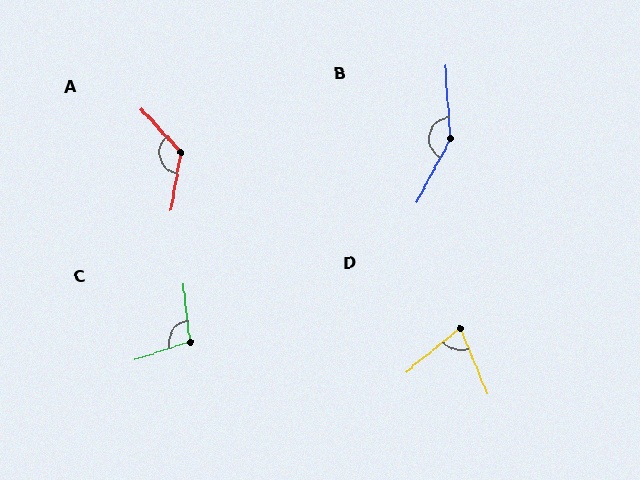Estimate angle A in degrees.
Approximately 128 degrees.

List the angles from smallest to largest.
D (73°), C (102°), A (128°), B (149°).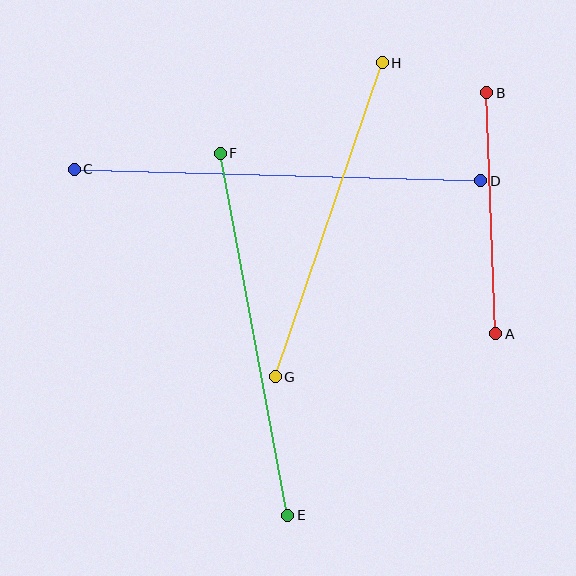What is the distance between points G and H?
The distance is approximately 332 pixels.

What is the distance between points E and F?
The distance is approximately 368 pixels.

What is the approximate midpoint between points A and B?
The midpoint is at approximately (491, 213) pixels.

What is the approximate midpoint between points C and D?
The midpoint is at approximately (277, 175) pixels.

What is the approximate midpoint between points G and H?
The midpoint is at approximately (329, 220) pixels.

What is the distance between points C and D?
The distance is approximately 407 pixels.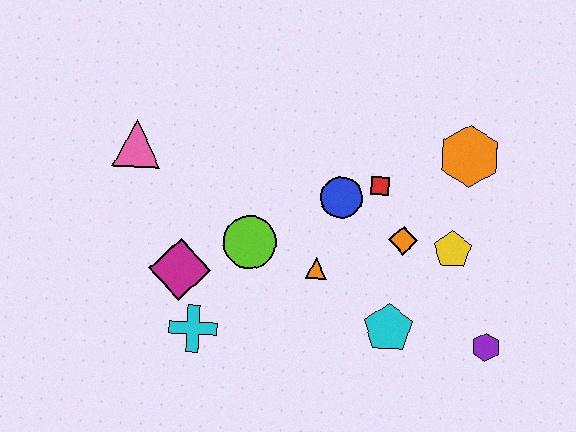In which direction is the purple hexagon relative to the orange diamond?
The purple hexagon is below the orange diamond.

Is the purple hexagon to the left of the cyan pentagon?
No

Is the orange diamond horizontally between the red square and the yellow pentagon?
Yes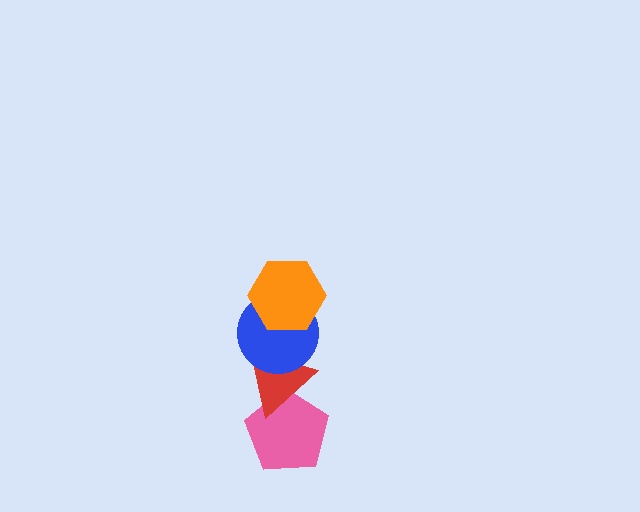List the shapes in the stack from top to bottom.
From top to bottom: the orange hexagon, the blue circle, the red triangle, the pink pentagon.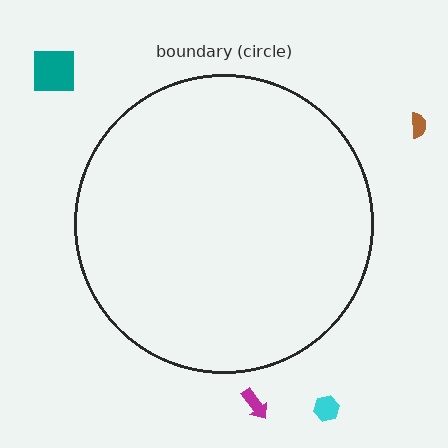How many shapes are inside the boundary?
0 inside, 4 outside.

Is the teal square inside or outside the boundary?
Outside.